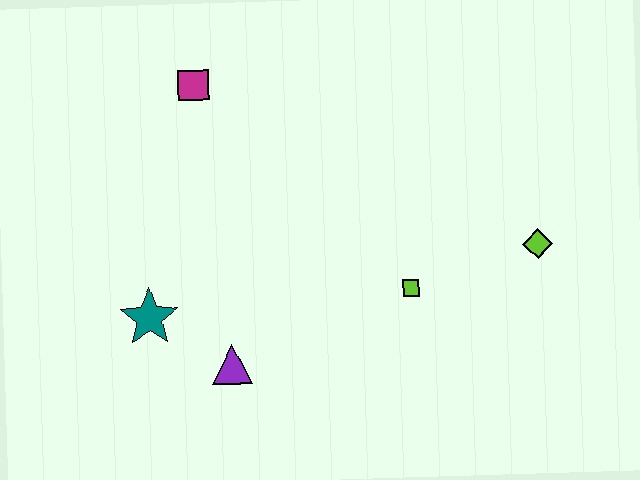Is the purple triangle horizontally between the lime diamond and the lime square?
No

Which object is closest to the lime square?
The lime diamond is closest to the lime square.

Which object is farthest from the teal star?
The lime diamond is farthest from the teal star.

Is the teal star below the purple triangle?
No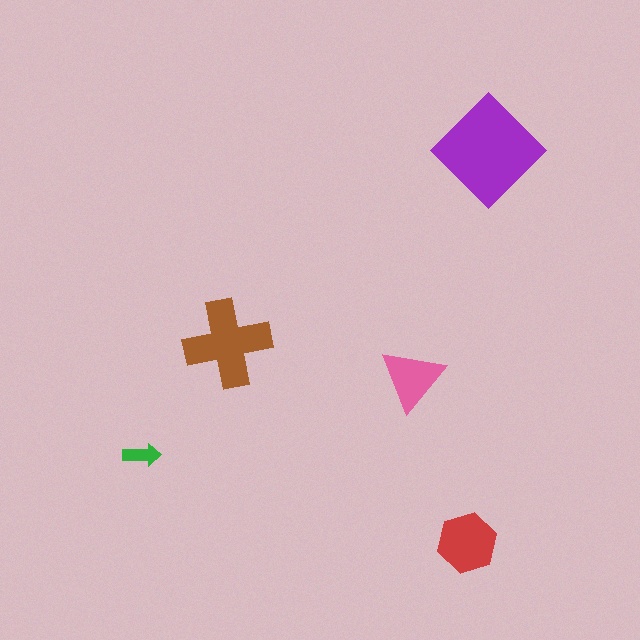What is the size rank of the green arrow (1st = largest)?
5th.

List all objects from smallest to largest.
The green arrow, the pink triangle, the red hexagon, the brown cross, the purple diamond.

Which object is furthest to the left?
The green arrow is leftmost.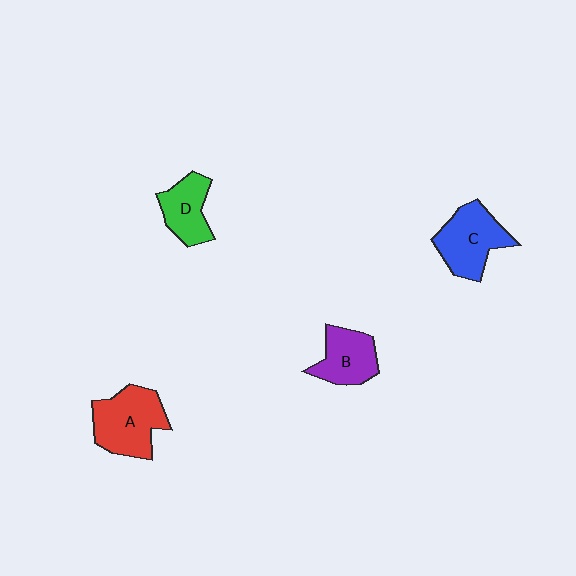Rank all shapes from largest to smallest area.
From largest to smallest: A (red), C (blue), B (purple), D (green).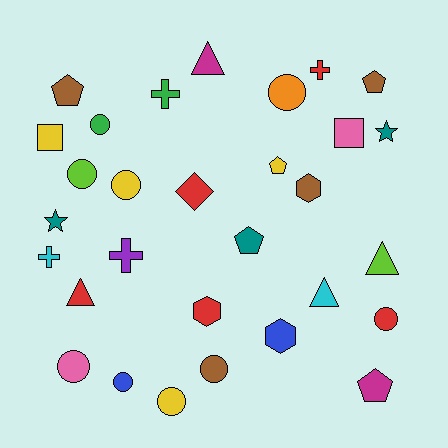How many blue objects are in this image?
There are 2 blue objects.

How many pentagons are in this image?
There are 5 pentagons.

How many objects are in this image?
There are 30 objects.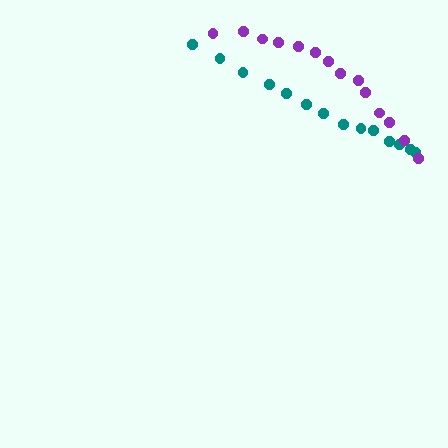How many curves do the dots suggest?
There are 2 distinct paths.